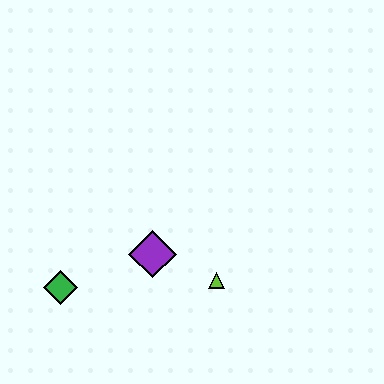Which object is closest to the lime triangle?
The purple diamond is closest to the lime triangle.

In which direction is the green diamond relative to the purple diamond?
The green diamond is to the left of the purple diamond.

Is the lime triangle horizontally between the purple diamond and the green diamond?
No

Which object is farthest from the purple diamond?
The green diamond is farthest from the purple diamond.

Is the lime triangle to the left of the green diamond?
No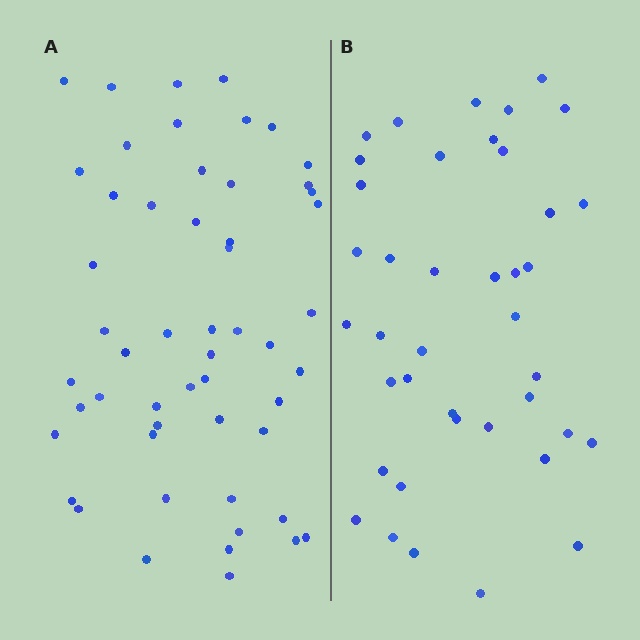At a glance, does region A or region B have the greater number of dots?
Region A (the left region) has more dots.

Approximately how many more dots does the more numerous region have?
Region A has approximately 15 more dots than region B.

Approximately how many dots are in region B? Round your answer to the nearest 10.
About 40 dots.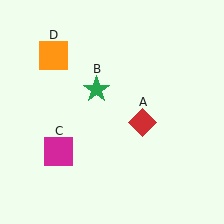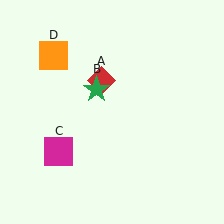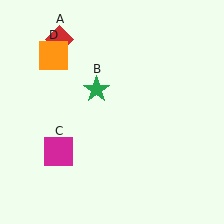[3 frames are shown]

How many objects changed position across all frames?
1 object changed position: red diamond (object A).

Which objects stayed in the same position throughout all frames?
Green star (object B) and magenta square (object C) and orange square (object D) remained stationary.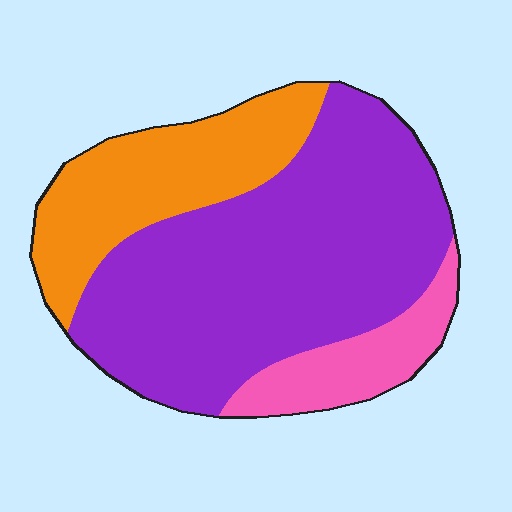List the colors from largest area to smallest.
From largest to smallest: purple, orange, pink.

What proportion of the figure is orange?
Orange takes up between a quarter and a half of the figure.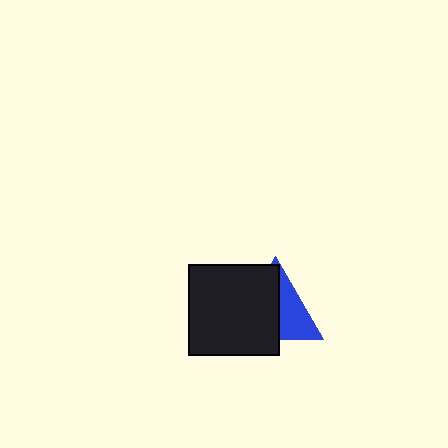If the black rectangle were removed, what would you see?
You would see the complete blue triangle.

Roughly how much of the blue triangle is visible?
A small part of it is visible (roughly 43%).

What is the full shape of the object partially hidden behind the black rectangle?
The partially hidden object is a blue triangle.